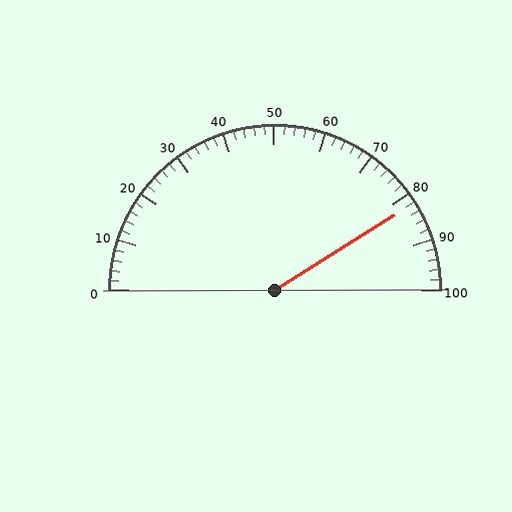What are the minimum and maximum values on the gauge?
The gauge ranges from 0 to 100.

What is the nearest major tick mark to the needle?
The nearest major tick mark is 80.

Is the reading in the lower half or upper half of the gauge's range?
The reading is in the upper half of the range (0 to 100).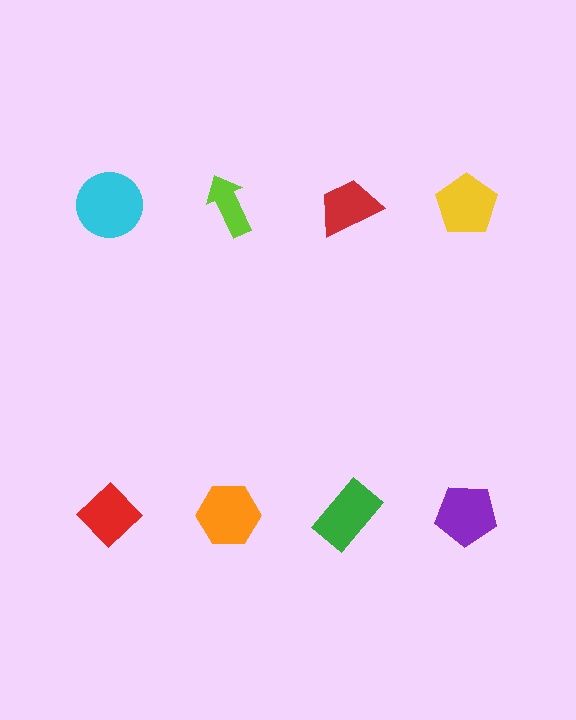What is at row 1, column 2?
A lime arrow.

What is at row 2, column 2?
An orange hexagon.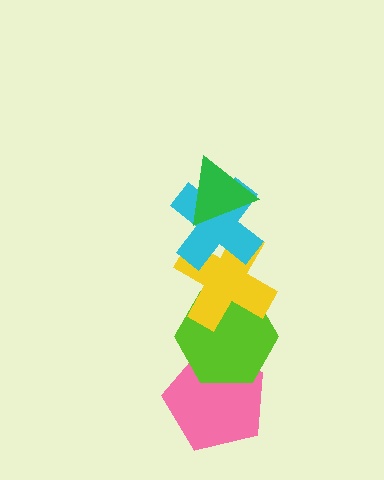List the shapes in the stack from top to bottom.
From top to bottom: the green triangle, the cyan cross, the yellow cross, the lime hexagon, the pink pentagon.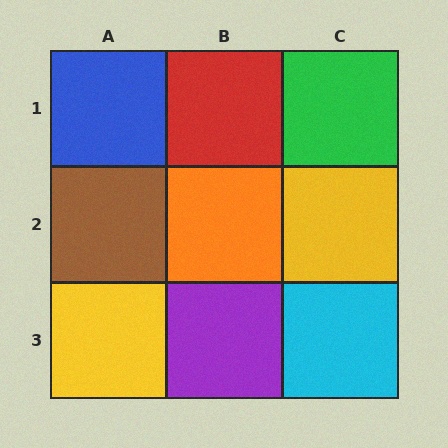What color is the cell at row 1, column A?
Blue.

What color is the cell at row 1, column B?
Red.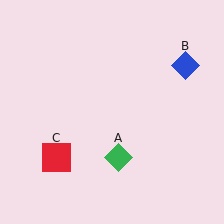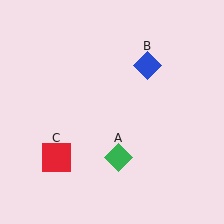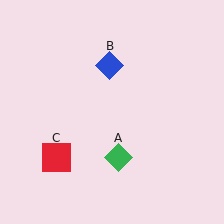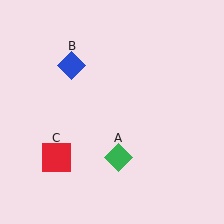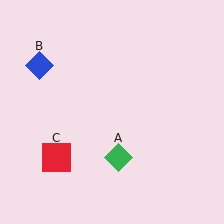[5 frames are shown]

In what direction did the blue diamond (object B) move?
The blue diamond (object B) moved left.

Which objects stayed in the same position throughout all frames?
Green diamond (object A) and red square (object C) remained stationary.